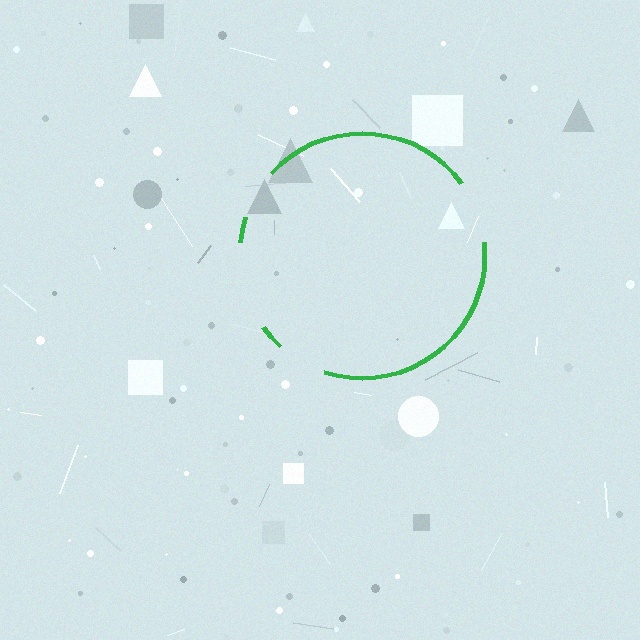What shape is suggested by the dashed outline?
The dashed outline suggests a circle.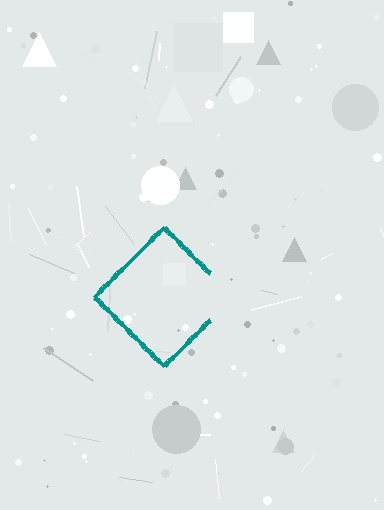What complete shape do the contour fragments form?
The contour fragments form a diamond.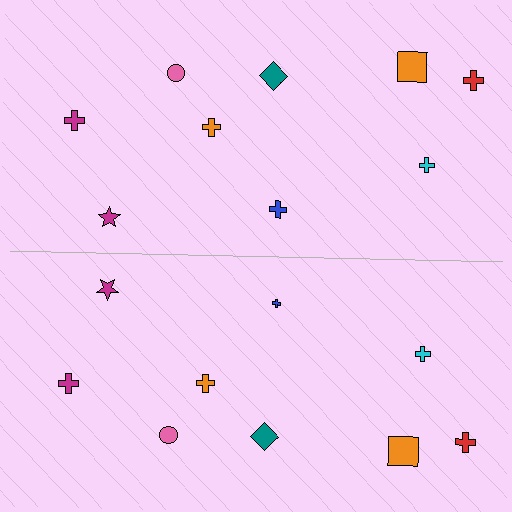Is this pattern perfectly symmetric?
No, the pattern is not perfectly symmetric. The blue cross on the bottom side has a different size than its mirror counterpart.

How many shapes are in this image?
There are 18 shapes in this image.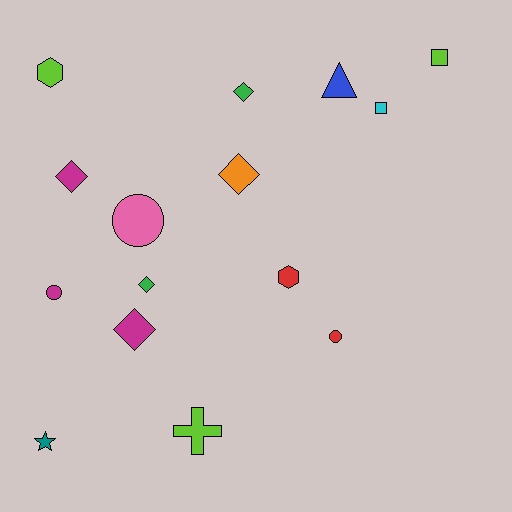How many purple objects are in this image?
There are no purple objects.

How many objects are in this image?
There are 15 objects.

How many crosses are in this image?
There is 1 cross.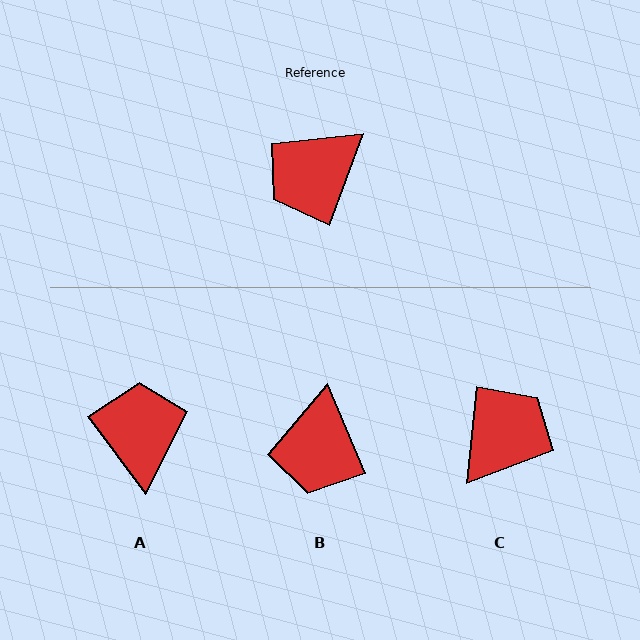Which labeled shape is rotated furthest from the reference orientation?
C, about 165 degrees away.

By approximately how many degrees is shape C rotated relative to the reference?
Approximately 165 degrees clockwise.